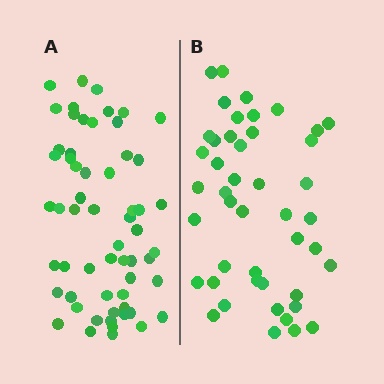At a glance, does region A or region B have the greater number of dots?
Region A (the left region) has more dots.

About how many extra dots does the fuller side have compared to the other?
Region A has approximately 15 more dots than region B.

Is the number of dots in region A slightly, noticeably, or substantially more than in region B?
Region A has noticeably more, but not dramatically so. The ratio is roughly 1.3 to 1.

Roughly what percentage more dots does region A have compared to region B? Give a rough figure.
About 30% more.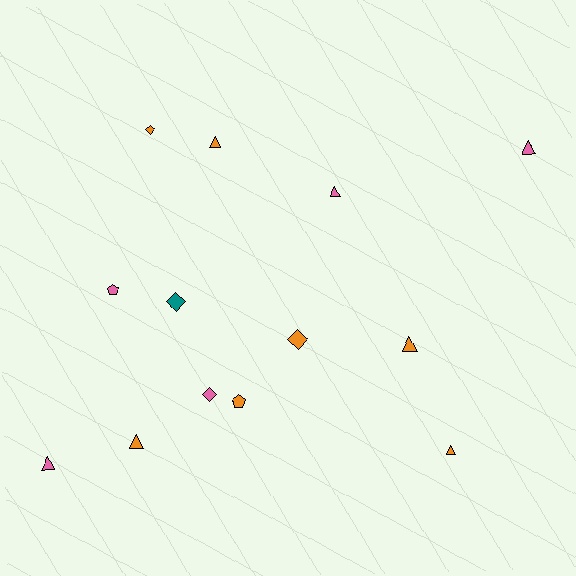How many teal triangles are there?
There are no teal triangles.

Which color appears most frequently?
Orange, with 7 objects.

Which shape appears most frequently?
Triangle, with 7 objects.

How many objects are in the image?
There are 13 objects.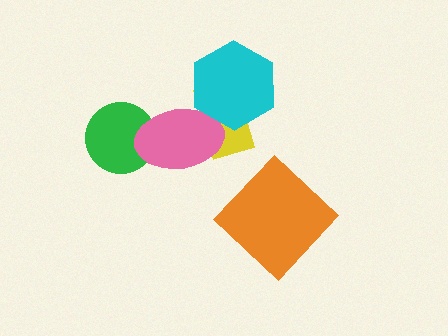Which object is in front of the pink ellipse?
The cyan hexagon is in front of the pink ellipse.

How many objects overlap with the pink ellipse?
3 objects overlap with the pink ellipse.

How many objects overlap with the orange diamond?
0 objects overlap with the orange diamond.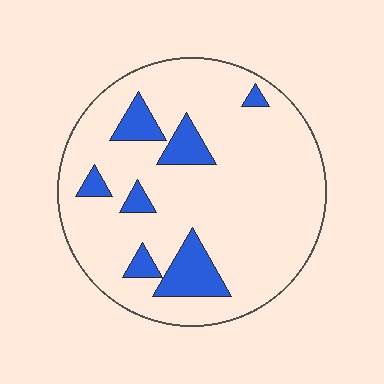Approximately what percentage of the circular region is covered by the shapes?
Approximately 15%.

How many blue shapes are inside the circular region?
7.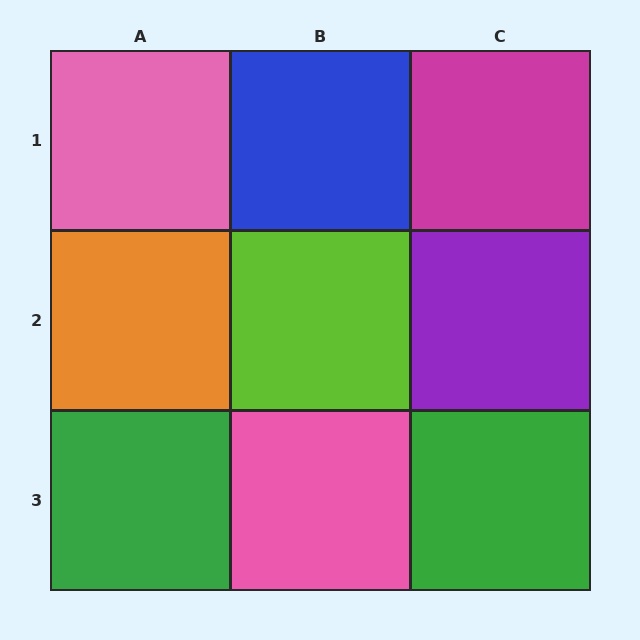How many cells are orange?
1 cell is orange.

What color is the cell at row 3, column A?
Green.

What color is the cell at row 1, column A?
Pink.